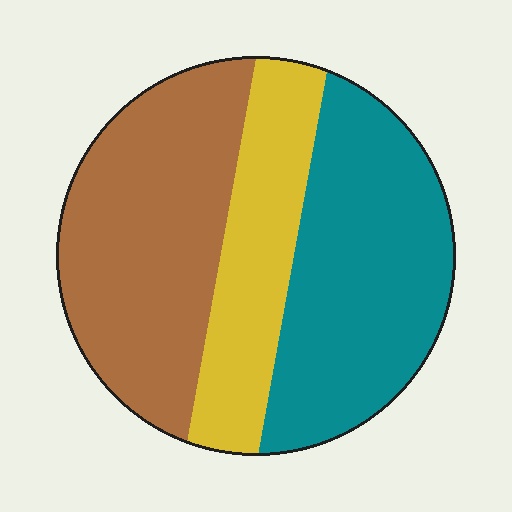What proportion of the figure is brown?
Brown takes up about two fifths (2/5) of the figure.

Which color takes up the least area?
Yellow, at roughly 25%.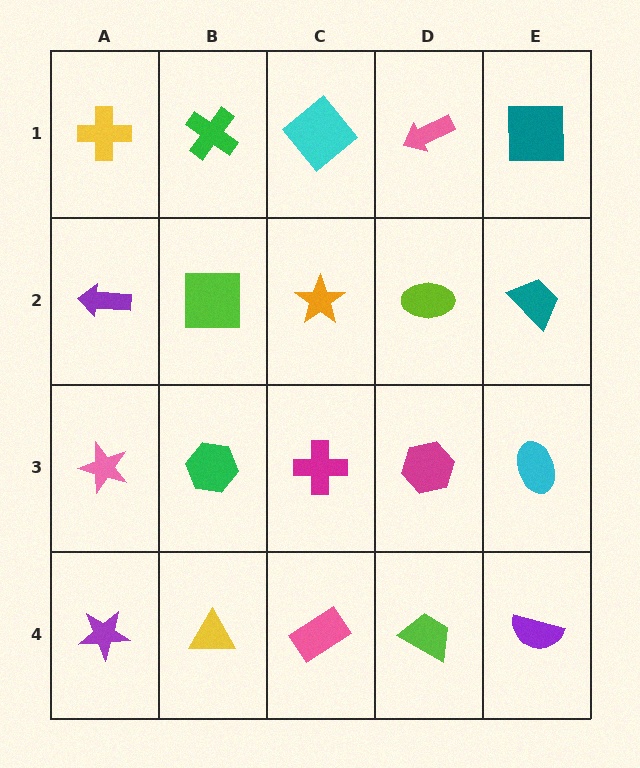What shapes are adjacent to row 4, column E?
A cyan ellipse (row 3, column E), a lime trapezoid (row 4, column D).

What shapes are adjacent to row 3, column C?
An orange star (row 2, column C), a pink rectangle (row 4, column C), a green hexagon (row 3, column B), a magenta hexagon (row 3, column D).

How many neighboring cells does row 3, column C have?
4.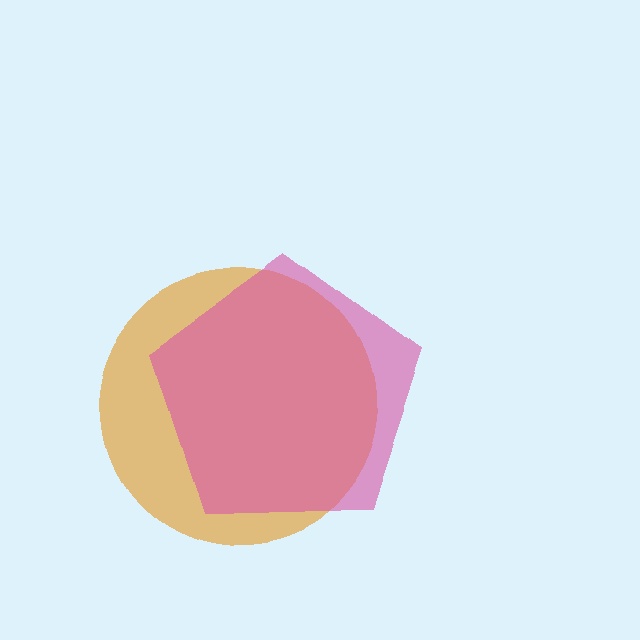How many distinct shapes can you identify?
There are 2 distinct shapes: an orange circle, a pink pentagon.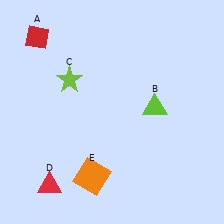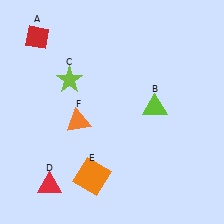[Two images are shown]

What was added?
An orange triangle (F) was added in Image 2.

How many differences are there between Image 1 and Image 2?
There is 1 difference between the two images.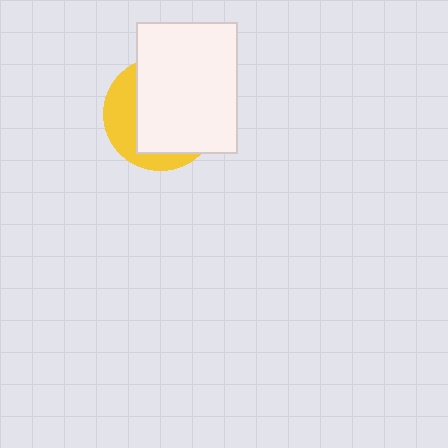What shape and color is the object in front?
The object in front is a white rectangle.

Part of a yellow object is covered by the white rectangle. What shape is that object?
It is a circle.